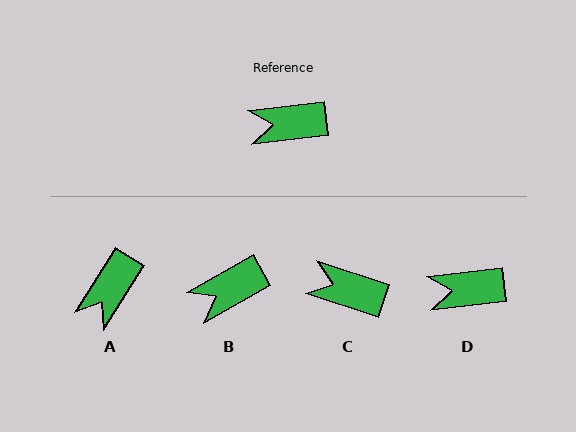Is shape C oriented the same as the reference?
No, it is off by about 25 degrees.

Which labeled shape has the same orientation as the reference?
D.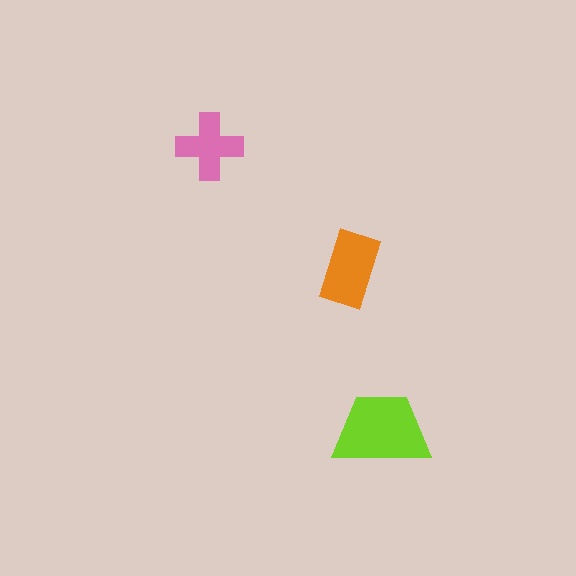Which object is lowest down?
The lime trapezoid is bottommost.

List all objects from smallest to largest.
The pink cross, the orange rectangle, the lime trapezoid.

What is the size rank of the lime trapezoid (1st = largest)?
1st.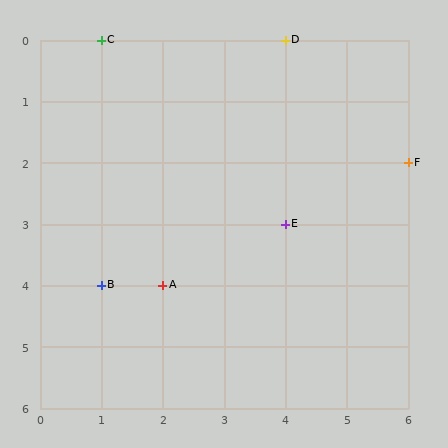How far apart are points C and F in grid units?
Points C and F are 5 columns and 2 rows apart (about 5.4 grid units diagonally).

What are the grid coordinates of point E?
Point E is at grid coordinates (4, 3).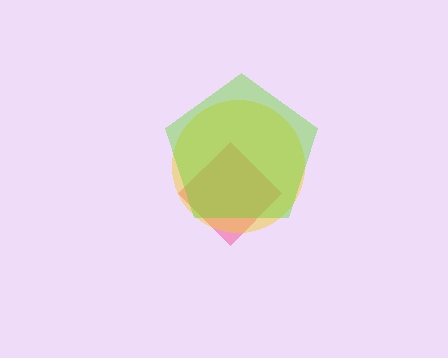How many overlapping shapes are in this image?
There are 3 overlapping shapes in the image.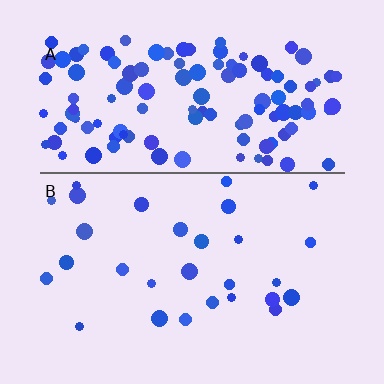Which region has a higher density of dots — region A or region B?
A (the top).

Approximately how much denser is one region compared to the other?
Approximately 4.2× — region A over region B.